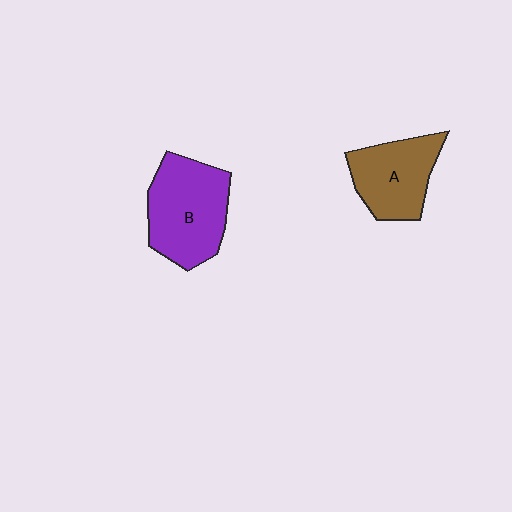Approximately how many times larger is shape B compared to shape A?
Approximately 1.3 times.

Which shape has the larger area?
Shape B (purple).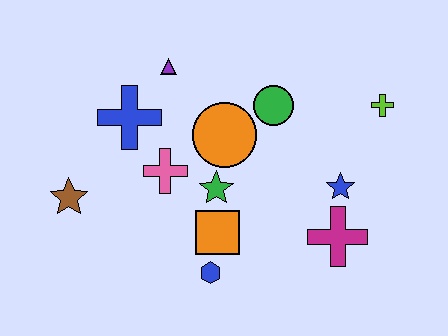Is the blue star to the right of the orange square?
Yes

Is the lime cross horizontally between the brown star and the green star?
No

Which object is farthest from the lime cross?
The brown star is farthest from the lime cross.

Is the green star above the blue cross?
No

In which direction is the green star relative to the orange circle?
The green star is below the orange circle.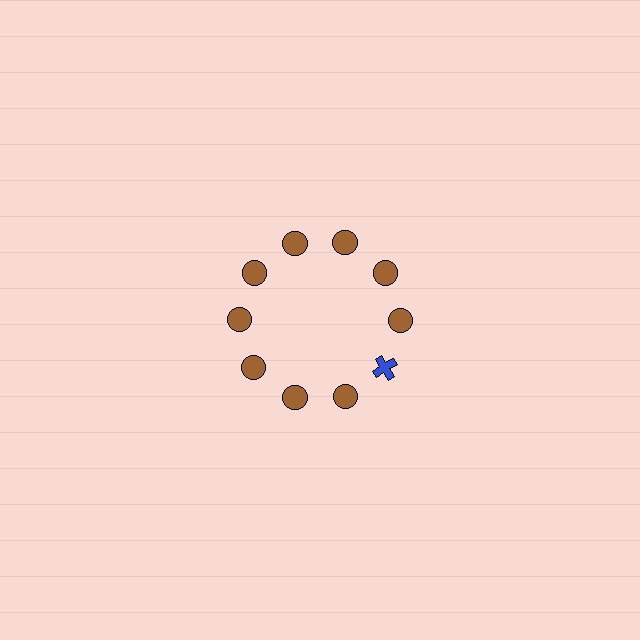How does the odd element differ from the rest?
It differs in both color (blue instead of brown) and shape (cross instead of circle).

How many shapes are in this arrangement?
There are 10 shapes arranged in a ring pattern.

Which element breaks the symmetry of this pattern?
The blue cross at roughly the 4 o'clock position breaks the symmetry. All other shapes are brown circles.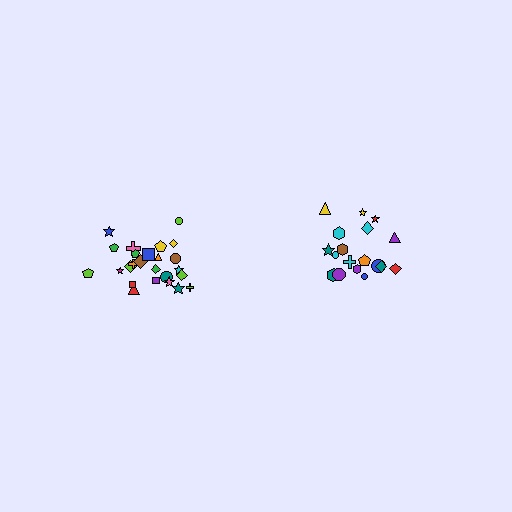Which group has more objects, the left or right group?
The left group.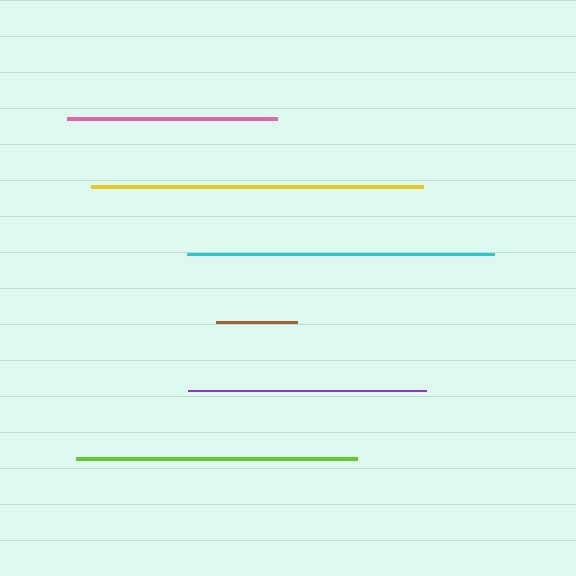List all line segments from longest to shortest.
From longest to shortest: yellow, cyan, lime, purple, pink, brown.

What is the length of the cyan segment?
The cyan segment is approximately 307 pixels long.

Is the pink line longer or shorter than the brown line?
The pink line is longer than the brown line.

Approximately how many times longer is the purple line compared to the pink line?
The purple line is approximately 1.1 times the length of the pink line.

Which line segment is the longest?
The yellow line is the longest at approximately 332 pixels.